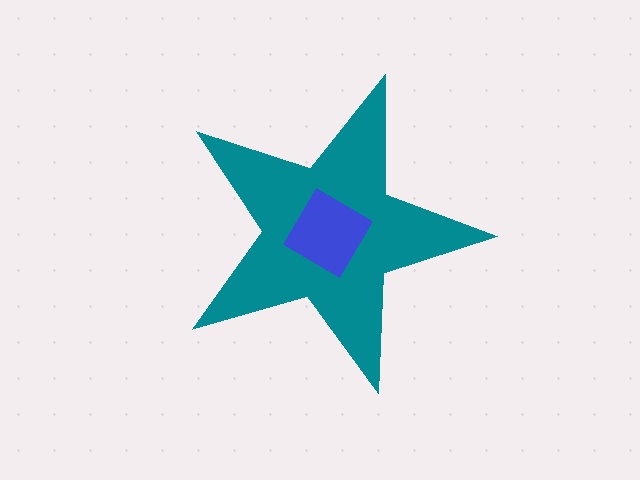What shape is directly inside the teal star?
The blue diamond.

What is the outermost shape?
The teal star.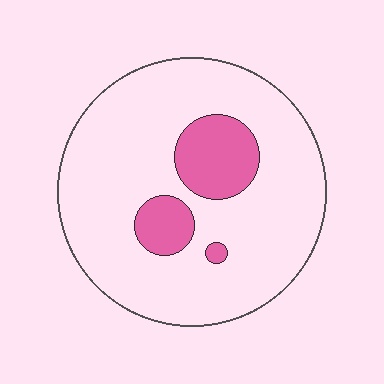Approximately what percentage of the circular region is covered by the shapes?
Approximately 15%.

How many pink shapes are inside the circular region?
3.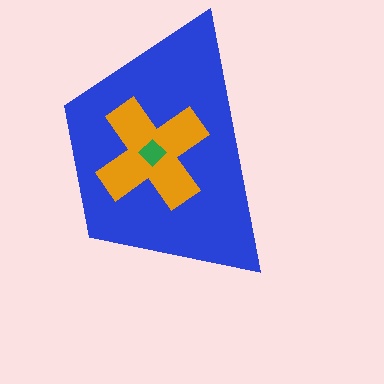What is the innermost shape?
The green diamond.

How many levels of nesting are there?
3.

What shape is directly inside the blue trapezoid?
The orange cross.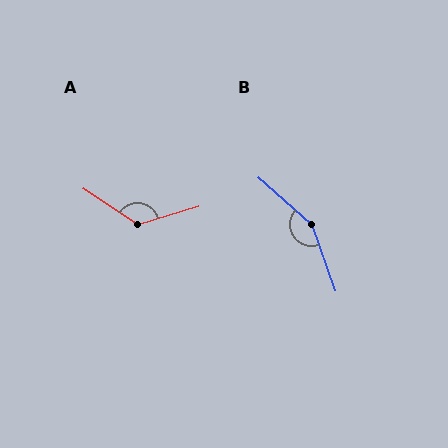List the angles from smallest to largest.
A (129°), B (151°).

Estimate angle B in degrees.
Approximately 151 degrees.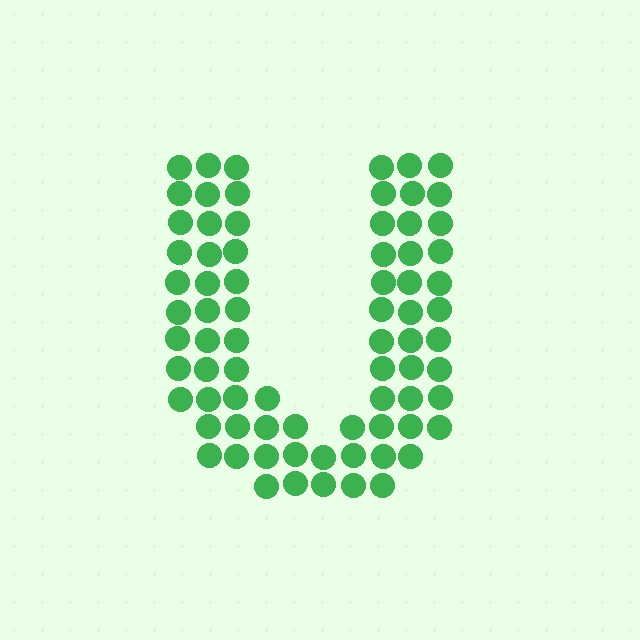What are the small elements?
The small elements are circles.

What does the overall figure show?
The overall figure shows the letter U.